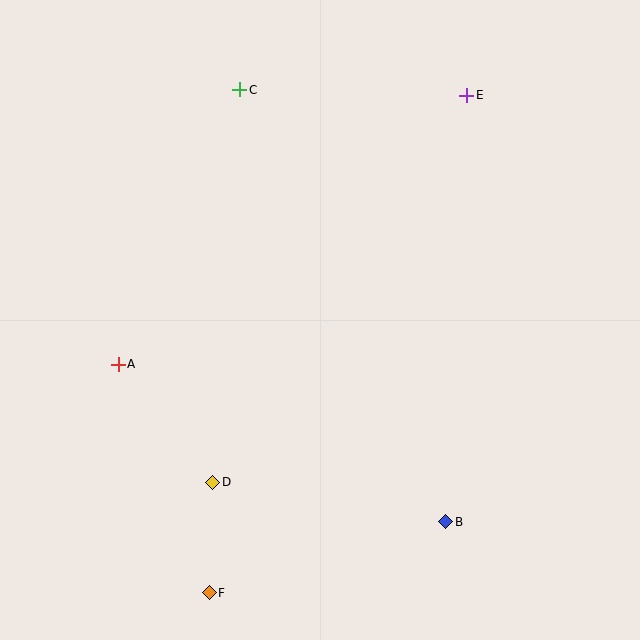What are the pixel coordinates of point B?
Point B is at (446, 522).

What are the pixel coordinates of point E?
Point E is at (467, 95).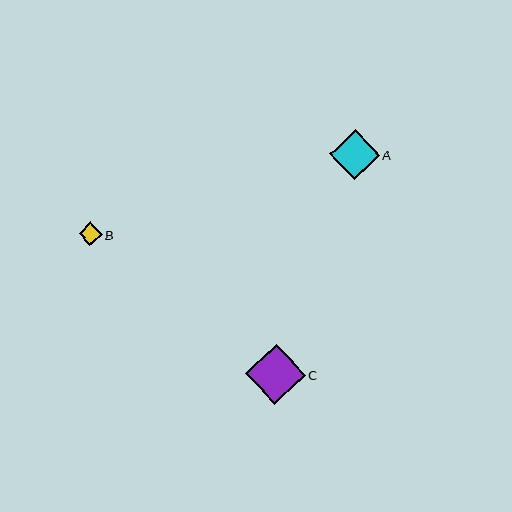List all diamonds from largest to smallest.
From largest to smallest: C, A, B.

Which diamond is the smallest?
Diamond B is the smallest with a size of approximately 23 pixels.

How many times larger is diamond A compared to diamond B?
Diamond A is approximately 2.2 times the size of diamond B.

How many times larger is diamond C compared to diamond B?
Diamond C is approximately 2.6 times the size of diamond B.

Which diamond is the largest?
Diamond C is the largest with a size of approximately 60 pixels.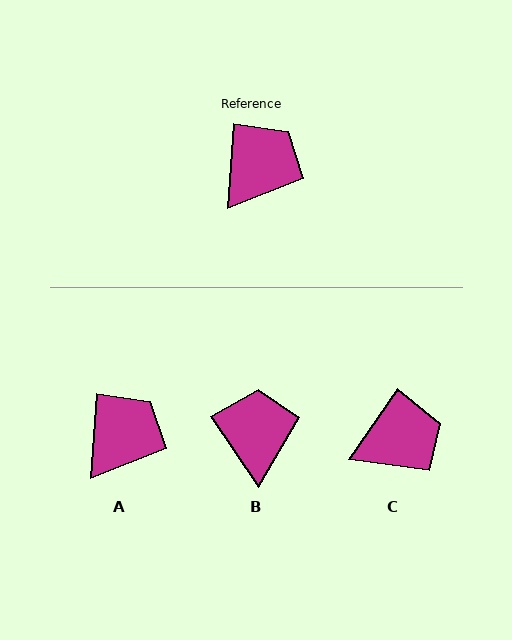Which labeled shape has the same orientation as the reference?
A.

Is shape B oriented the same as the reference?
No, it is off by about 38 degrees.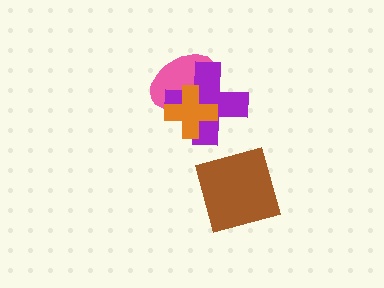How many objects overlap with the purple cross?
2 objects overlap with the purple cross.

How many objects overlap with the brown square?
0 objects overlap with the brown square.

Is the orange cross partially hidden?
No, no other shape covers it.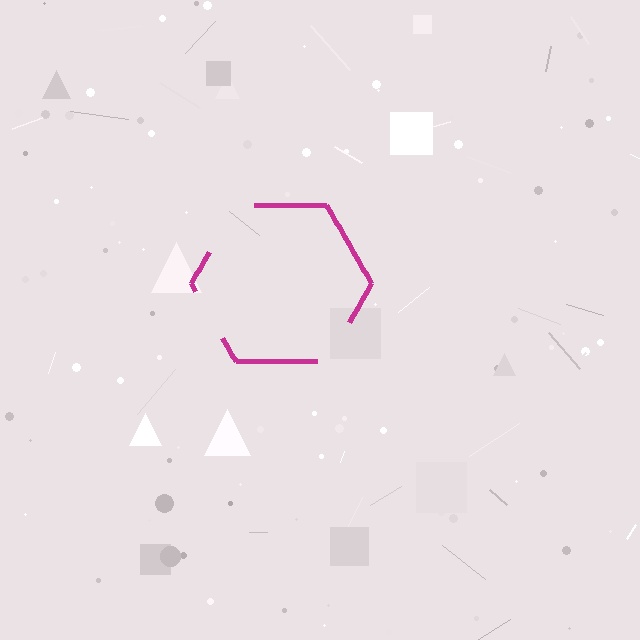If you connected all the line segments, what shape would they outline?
They would outline a hexagon.